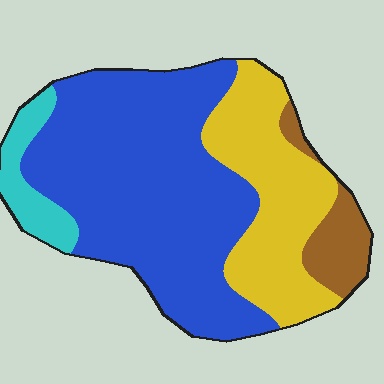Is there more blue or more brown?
Blue.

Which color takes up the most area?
Blue, at roughly 55%.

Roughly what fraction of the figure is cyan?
Cyan covers around 10% of the figure.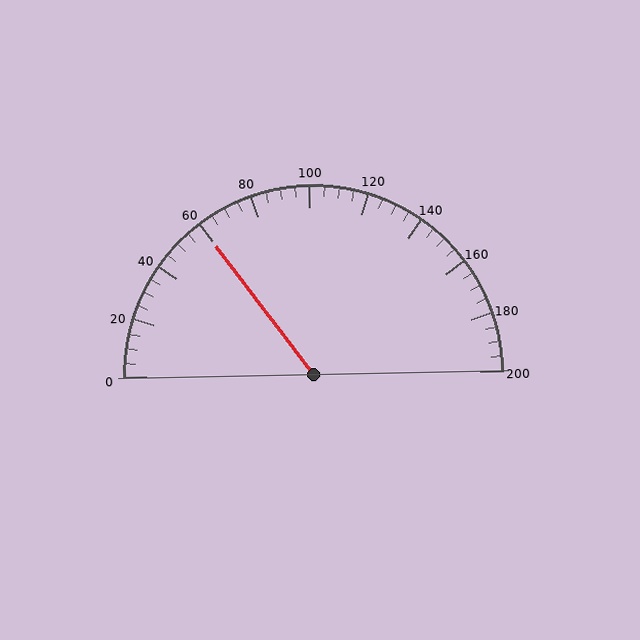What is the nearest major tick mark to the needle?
The nearest major tick mark is 60.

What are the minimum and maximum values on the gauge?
The gauge ranges from 0 to 200.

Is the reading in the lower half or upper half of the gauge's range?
The reading is in the lower half of the range (0 to 200).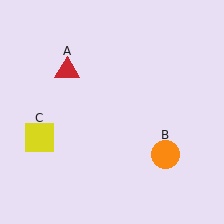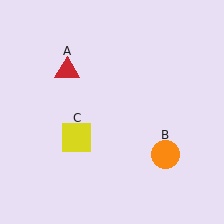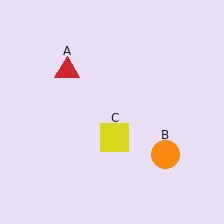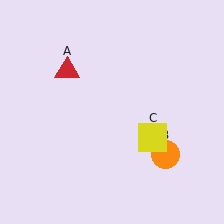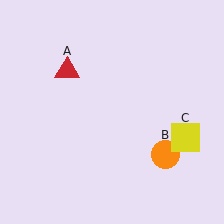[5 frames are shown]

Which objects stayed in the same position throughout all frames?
Red triangle (object A) and orange circle (object B) remained stationary.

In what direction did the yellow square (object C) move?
The yellow square (object C) moved right.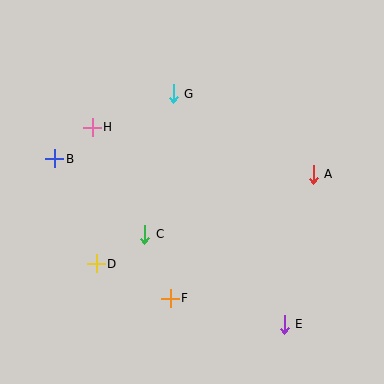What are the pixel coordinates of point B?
Point B is at (55, 159).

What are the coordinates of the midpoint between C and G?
The midpoint between C and G is at (159, 164).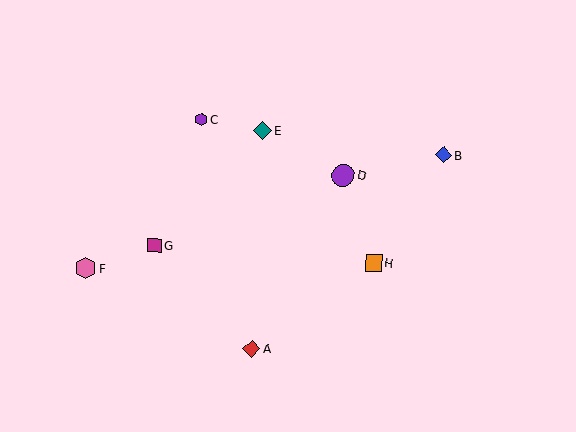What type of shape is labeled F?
Shape F is a pink hexagon.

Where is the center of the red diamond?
The center of the red diamond is at (251, 349).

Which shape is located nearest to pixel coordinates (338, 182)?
The purple circle (labeled D) at (343, 175) is nearest to that location.